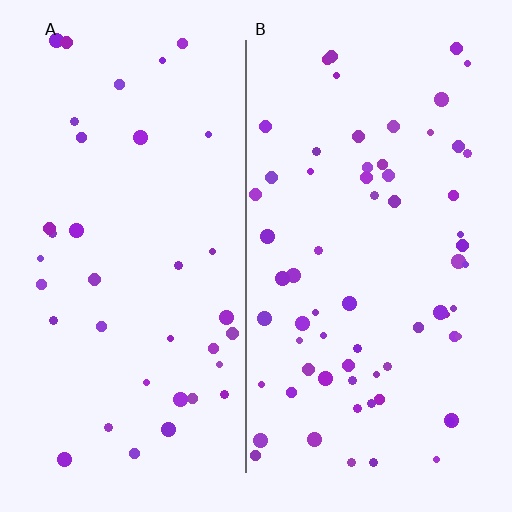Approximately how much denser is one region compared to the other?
Approximately 1.8× — region B over region A.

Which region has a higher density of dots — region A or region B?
B (the right).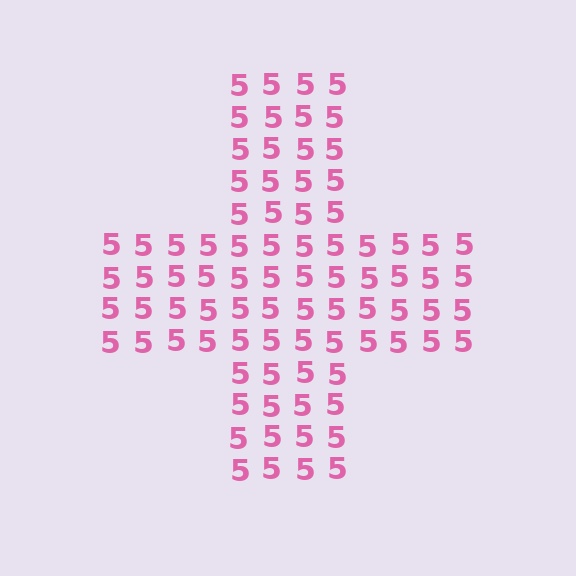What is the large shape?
The large shape is a cross.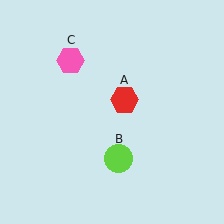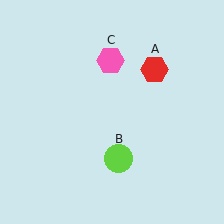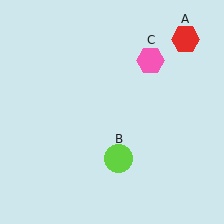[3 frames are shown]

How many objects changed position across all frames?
2 objects changed position: red hexagon (object A), pink hexagon (object C).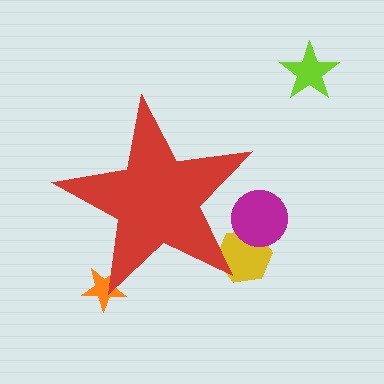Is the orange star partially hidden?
Yes, the orange star is partially hidden behind the red star.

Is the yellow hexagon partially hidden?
Yes, the yellow hexagon is partially hidden behind the red star.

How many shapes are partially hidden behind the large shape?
3 shapes are partially hidden.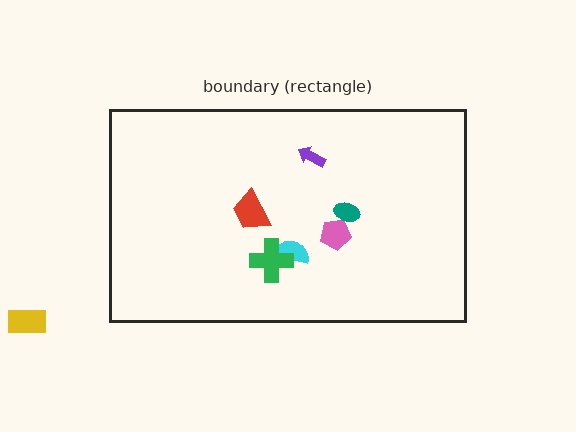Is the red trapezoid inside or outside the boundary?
Inside.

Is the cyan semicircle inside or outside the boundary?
Inside.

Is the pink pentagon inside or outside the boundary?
Inside.